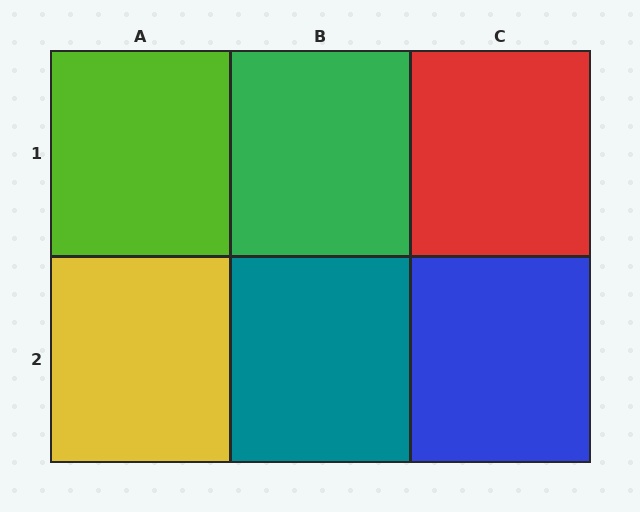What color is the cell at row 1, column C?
Red.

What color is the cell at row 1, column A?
Lime.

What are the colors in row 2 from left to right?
Yellow, teal, blue.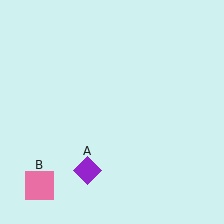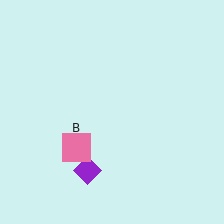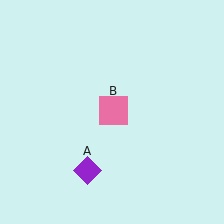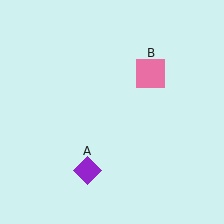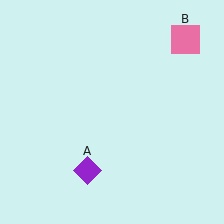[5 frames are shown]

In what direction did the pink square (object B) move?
The pink square (object B) moved up and to the right.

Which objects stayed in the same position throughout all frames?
Purple diamond (object A) remained stationary.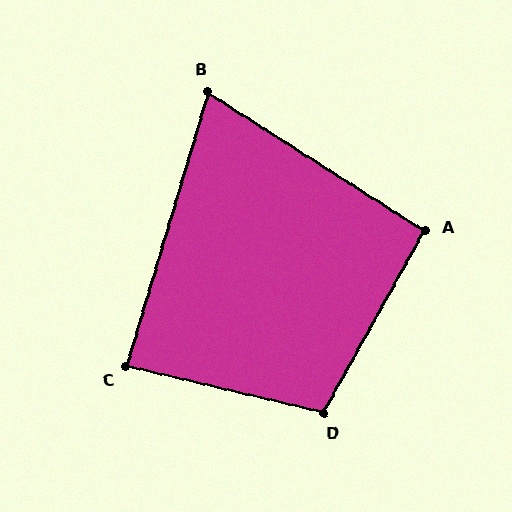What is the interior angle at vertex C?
Approximately 87 degrees (approximately right).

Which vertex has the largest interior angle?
D, at approximately 106 degrees.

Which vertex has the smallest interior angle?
B, at approximately 74 degrees.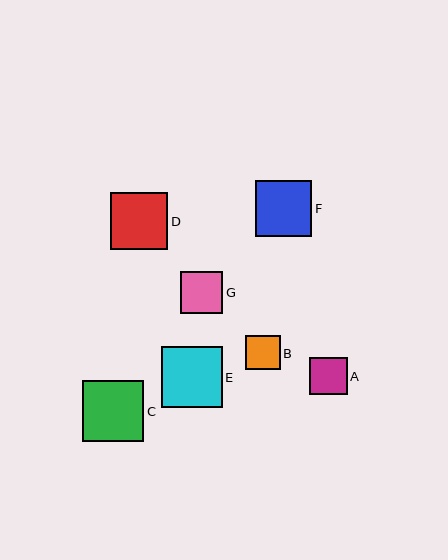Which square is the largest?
Square C is the largest with a size of approximately 62 pixels.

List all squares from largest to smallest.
From largest to smallest: C, E, D, F, G, A, B.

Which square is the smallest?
Square B is the smallest with a size of approximately 34 pixels.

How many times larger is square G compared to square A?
Square G is approximately 1.1 times the size of square A.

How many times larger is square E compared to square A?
Square E is approximately 1.6 times the size of square A.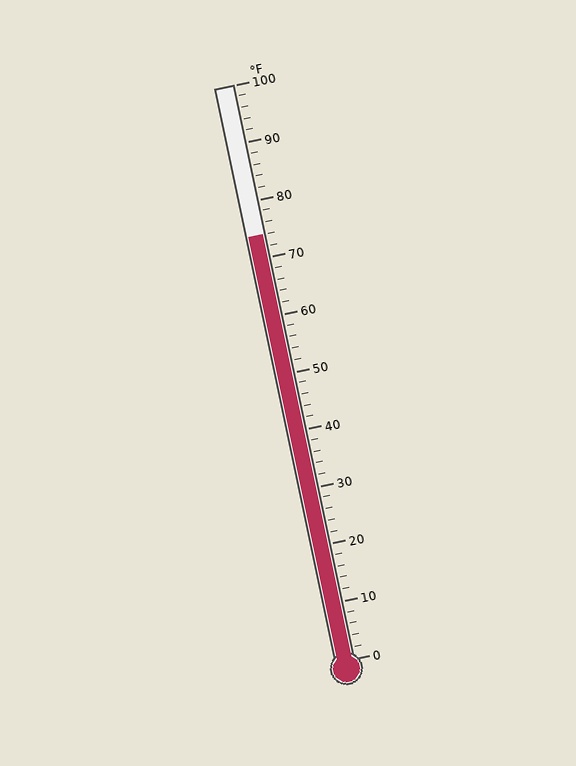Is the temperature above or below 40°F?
The temperature is above 40°F.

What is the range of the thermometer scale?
The thermometer scale ranges from 0°F to 100°F.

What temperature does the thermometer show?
The thermometer shows approximately 74°F.